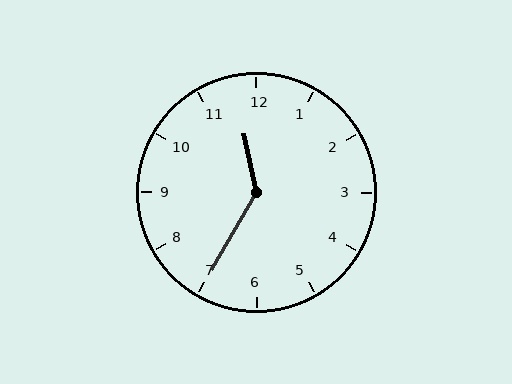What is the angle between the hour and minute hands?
Approximately 138 degrees.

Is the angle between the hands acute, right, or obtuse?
It is obtuse.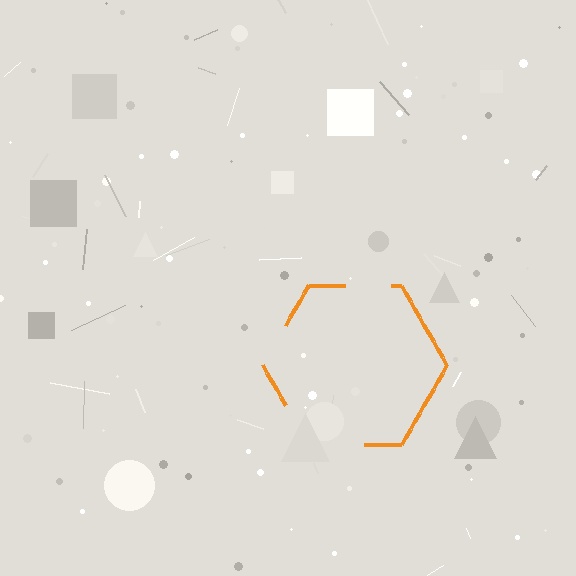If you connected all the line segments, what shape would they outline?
They would outline a hexagon.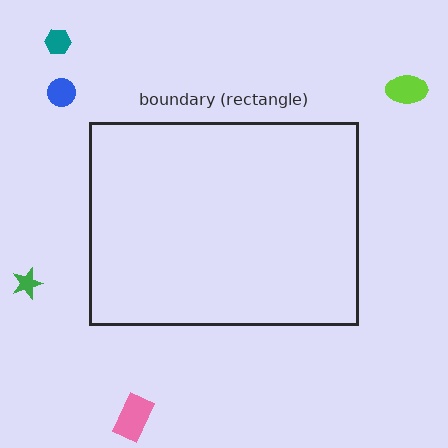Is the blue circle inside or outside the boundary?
Outside.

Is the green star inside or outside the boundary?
Outside.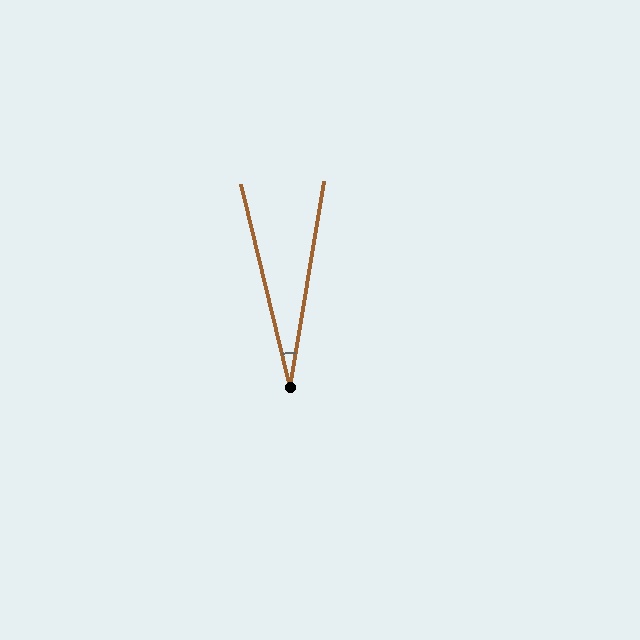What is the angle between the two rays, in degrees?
Approximately 23 degrees.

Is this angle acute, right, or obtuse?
It is acute.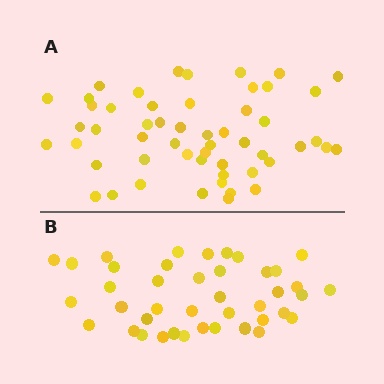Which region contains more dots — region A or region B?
Region A (the top region) has more dots.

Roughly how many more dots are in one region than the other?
Region A has roughly 12 or so more dots than region B.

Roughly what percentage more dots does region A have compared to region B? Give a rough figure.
About 30% more.